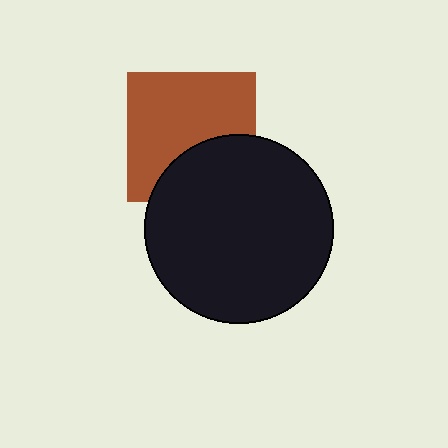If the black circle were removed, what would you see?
You would see the complete brown square.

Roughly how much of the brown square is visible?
Most of it is visible (roughly 66%).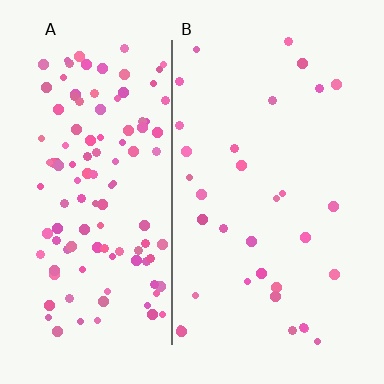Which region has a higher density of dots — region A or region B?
A (the left).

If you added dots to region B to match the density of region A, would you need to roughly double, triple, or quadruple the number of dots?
Approximately quadruple.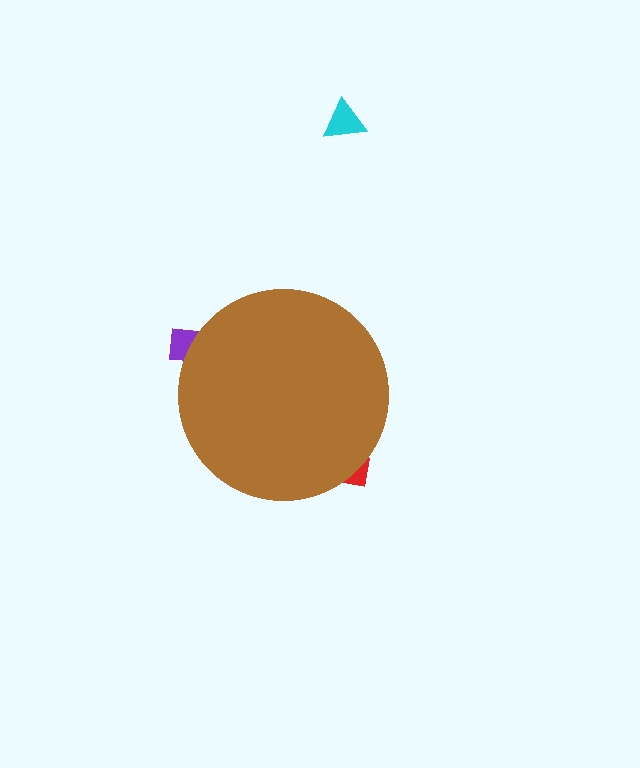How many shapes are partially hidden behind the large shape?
2 shapes are partially hidden.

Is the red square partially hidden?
Yes, the red square is partially hidden behind the brown circle.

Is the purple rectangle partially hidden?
Yes, the purple rectangle is partially hidden behind the brown circle.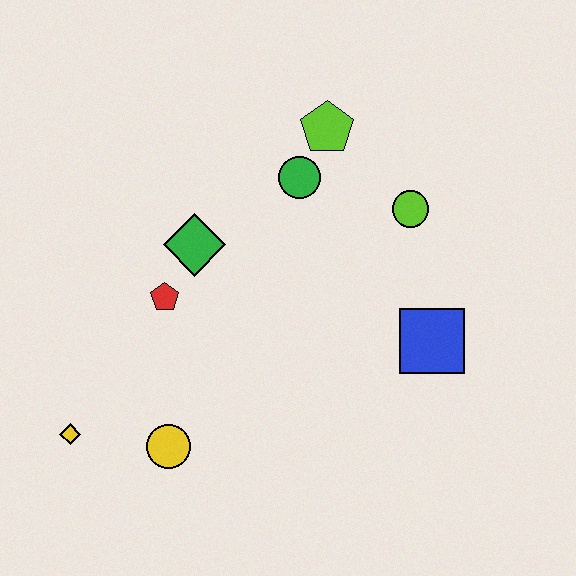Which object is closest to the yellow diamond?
The yellow circle is closest to the yellow diamond.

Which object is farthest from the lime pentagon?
The yellow diamond is farthest from the lime pentagon.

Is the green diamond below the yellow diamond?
No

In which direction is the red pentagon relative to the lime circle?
The red pentagon is to the left of the lime circle.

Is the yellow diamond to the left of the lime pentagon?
Yes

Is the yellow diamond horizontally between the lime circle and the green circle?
No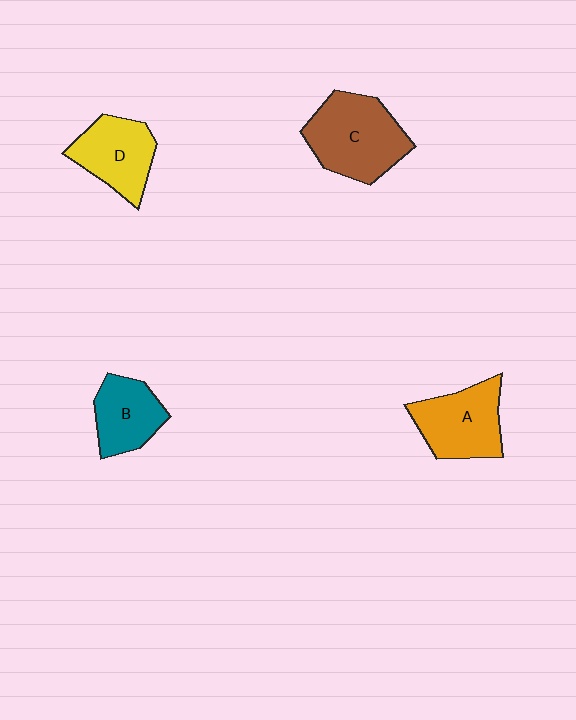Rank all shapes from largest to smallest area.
From largest to smallest: C (brown), A (orange), D (yellow), B (teal).